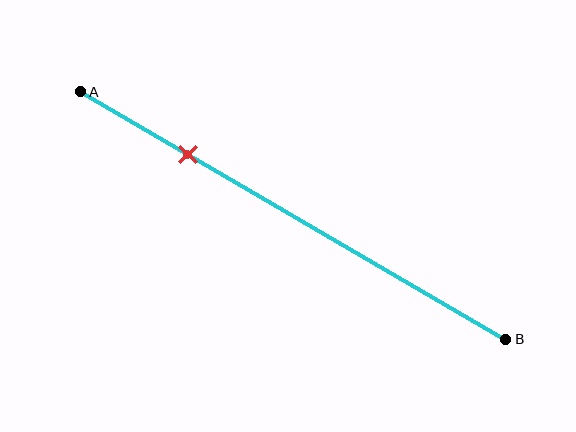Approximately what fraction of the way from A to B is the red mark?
The red mark is approximately 25% of the way from A to B.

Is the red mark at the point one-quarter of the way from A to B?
Yes, the mark is approximately at the one-quarter point.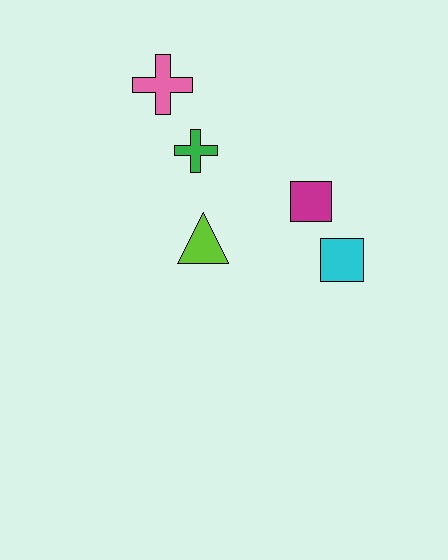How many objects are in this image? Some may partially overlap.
There are 5 objects.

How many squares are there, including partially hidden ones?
There are 2 squares.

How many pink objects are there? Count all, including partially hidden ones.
There is 1 pink object.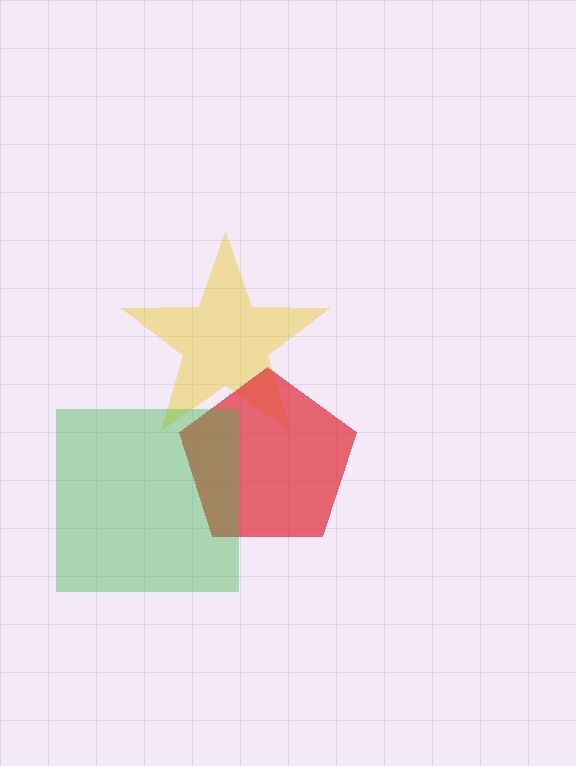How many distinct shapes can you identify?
There are 3 distinct shapes: a yellow star, a red pentagon, a green square.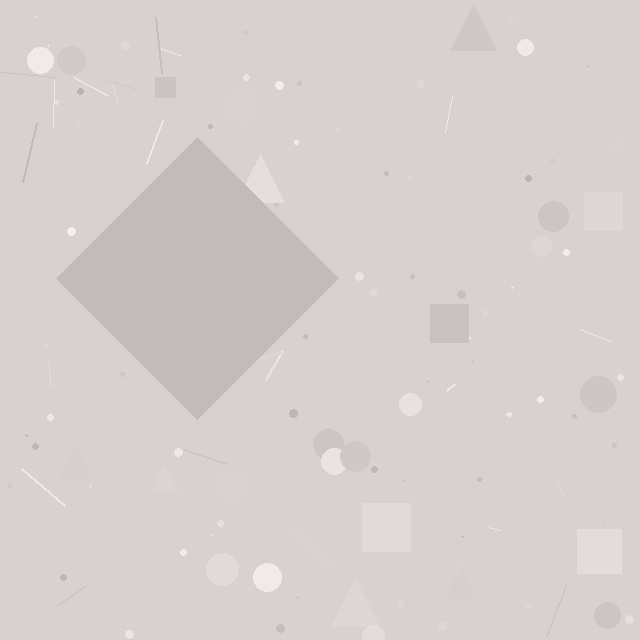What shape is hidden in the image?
A diamond is hidden in the image.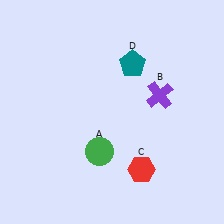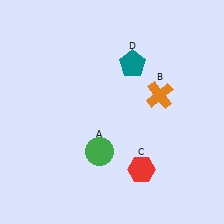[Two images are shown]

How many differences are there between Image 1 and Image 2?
There is 1 difference between the two images.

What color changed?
The cross (B) changed from purple in Image 1 to orange in Image 2.